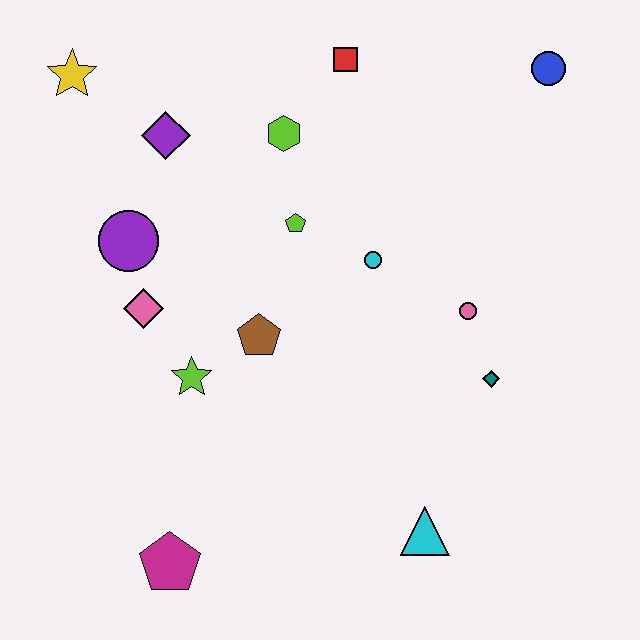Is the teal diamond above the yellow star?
No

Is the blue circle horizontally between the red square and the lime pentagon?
No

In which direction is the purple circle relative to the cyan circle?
The purple circle is to the left of the cyan circle.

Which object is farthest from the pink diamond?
The blue circle is farthest from the pink diamond.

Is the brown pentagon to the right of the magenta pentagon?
Yes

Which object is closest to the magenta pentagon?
The lime star is closest to the magenta pentagon.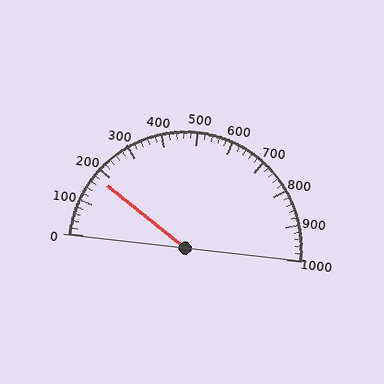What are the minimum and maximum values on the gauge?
The gauge ranges from 0 to 1000.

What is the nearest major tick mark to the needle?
The nearest major tick mark is 200.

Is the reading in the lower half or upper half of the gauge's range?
The reading is in the lower half of the range (0 to 1000).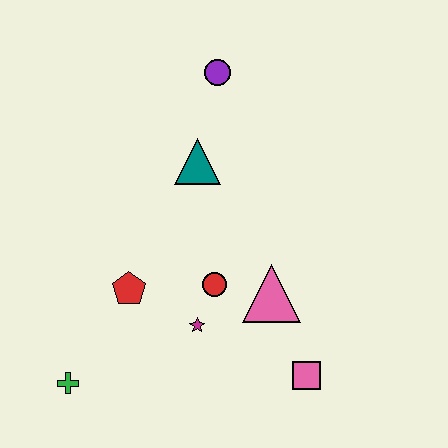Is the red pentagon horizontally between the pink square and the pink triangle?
No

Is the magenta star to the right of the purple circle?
No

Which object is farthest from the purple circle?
The green cross is farthest from the purple circle.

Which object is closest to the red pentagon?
The magenta star is closest to the red pentagon.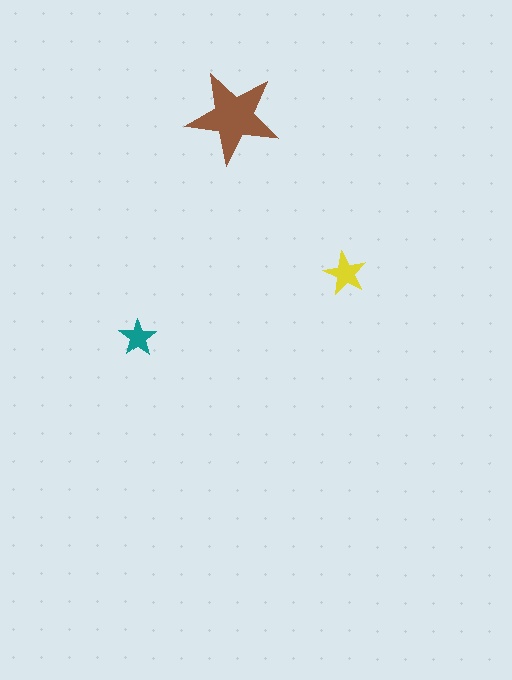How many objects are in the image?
There are 3 objects in the image.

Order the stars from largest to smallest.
the brown one, the yellow one, the teal one.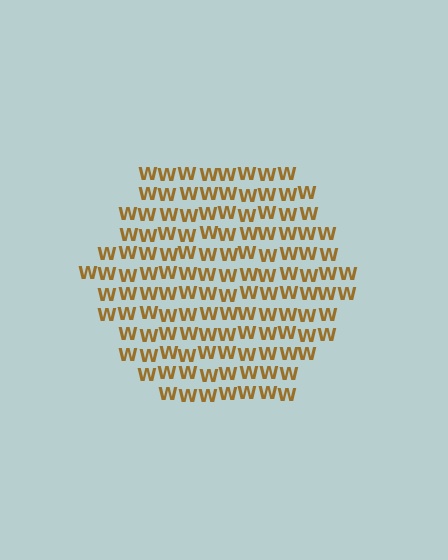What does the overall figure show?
The overall figure shows a hexagon.